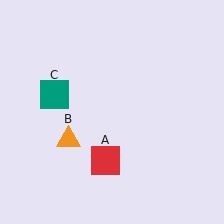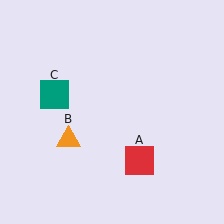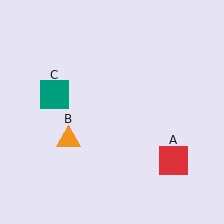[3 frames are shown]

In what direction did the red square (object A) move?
The red square (object A) moved right.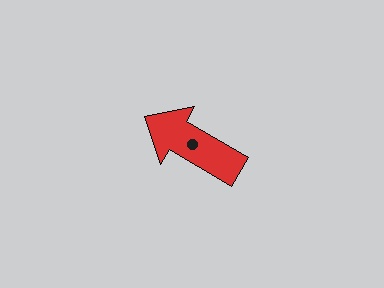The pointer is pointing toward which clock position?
Roughly 10 o'clock.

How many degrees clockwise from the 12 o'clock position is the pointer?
Approximately 300 degrees.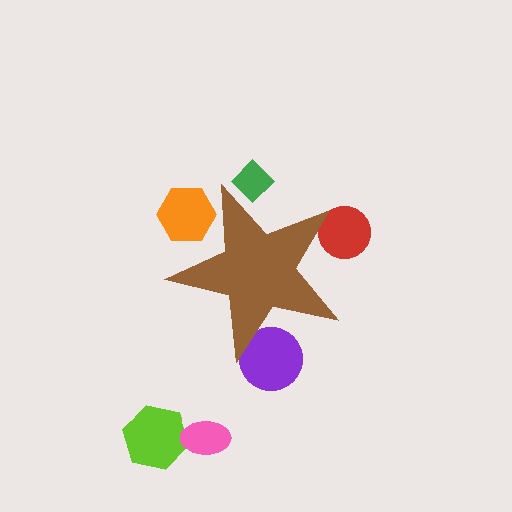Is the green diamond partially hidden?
Yes, the green diamond is partially hidden behind the brown star.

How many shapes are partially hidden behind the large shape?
4 shapes are partially hidden.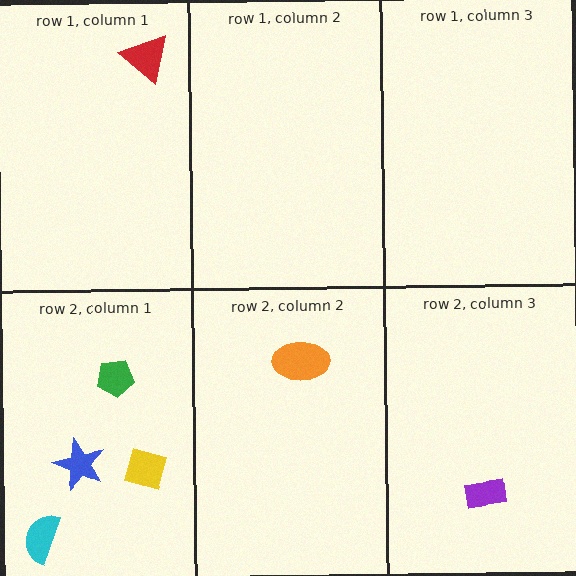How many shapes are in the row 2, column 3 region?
1.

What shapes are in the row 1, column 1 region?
The red triangle.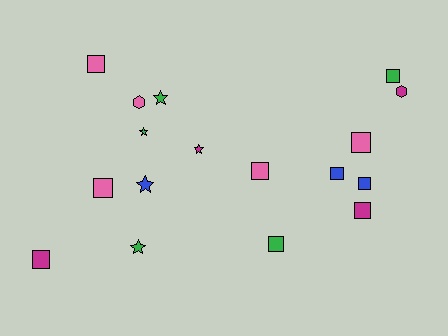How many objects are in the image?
There are 17 objects.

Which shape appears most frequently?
Square, with 10 objects.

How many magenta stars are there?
There is 1 magenta star.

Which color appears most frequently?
Pink, with 5 objects.